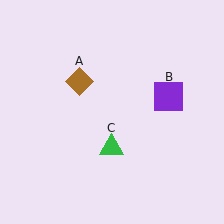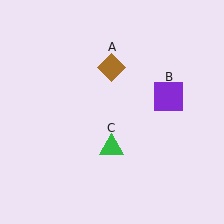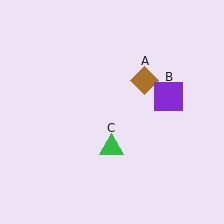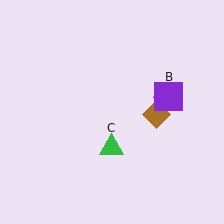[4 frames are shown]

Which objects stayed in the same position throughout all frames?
Purple square (object B) and green triangle (object C) remained stationary.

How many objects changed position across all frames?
1 object changed position: brown diamond (object A).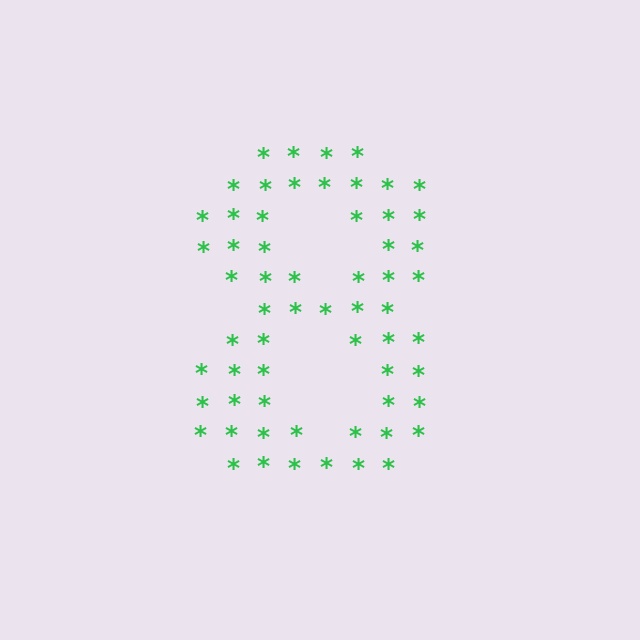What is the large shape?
The large shape is the digit 8.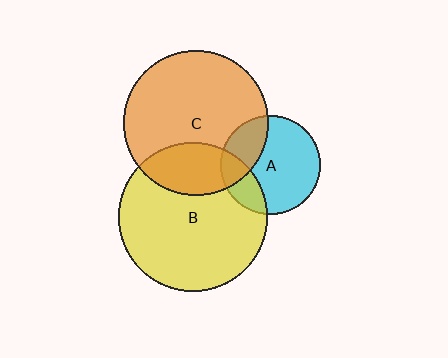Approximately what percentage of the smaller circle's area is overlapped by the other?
Approximately 30%.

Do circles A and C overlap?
Yes.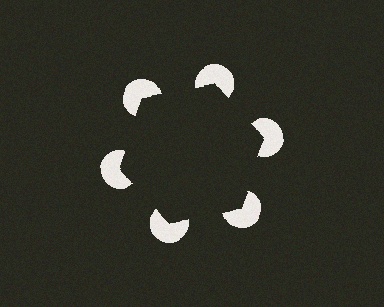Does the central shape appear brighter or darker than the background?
It typically appears slightly darker than the background, even though no actual brightness change is drawn.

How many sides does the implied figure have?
6 sides.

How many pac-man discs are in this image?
There are 6 — one at each vertex of the illusory hexagon.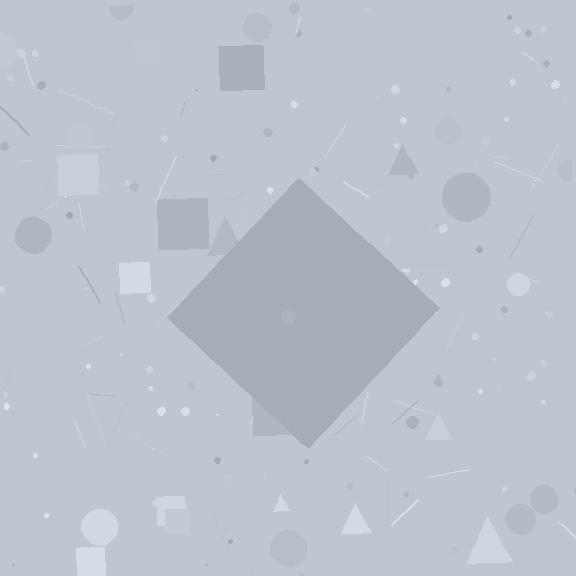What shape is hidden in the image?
A diamond is hidden in the image.